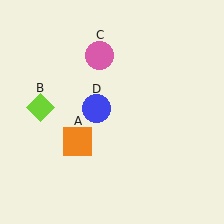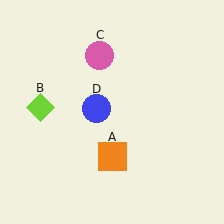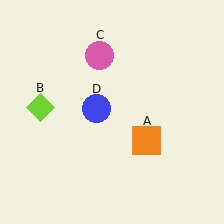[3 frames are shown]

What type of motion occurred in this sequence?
The orange square (object A) rotated counterclockwise around the center of the scene.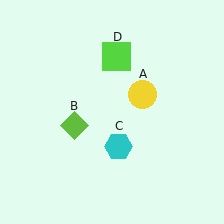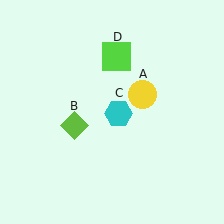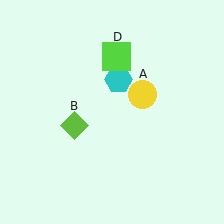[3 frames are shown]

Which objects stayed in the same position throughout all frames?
Yellow circle (object A) and lime diamond (object B) and lime square (object D) remained stationary.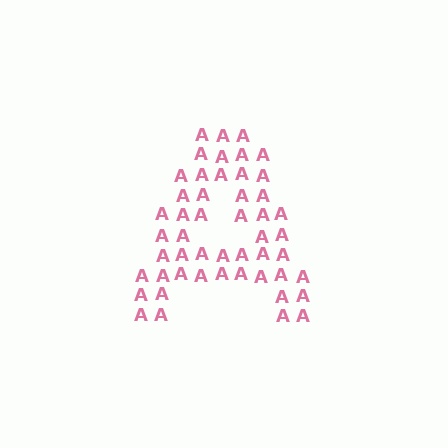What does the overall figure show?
The overall figure shows the letter A.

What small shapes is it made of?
It is made of small letter A's.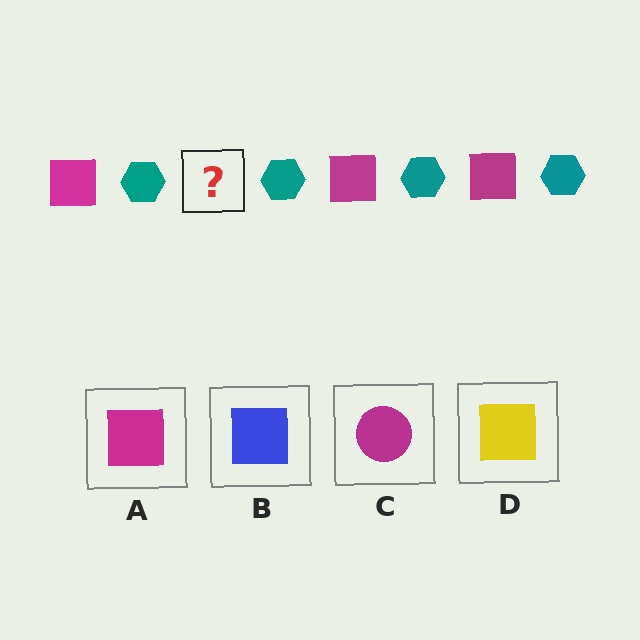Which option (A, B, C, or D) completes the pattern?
A.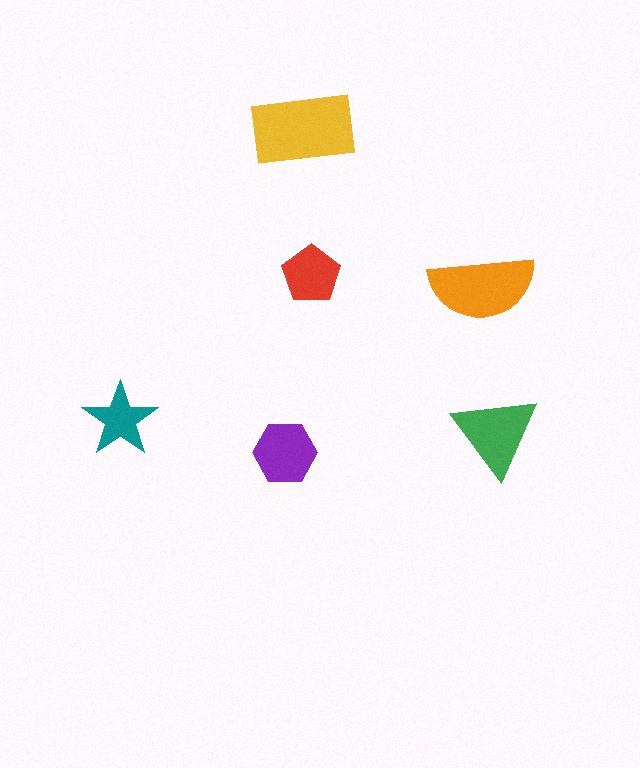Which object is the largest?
The yellow rectangle.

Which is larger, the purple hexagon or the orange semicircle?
The orange semicircle.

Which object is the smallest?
The teal star.